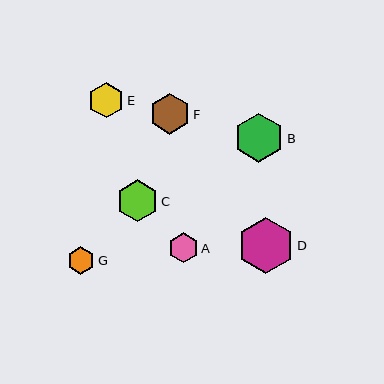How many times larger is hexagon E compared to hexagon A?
Hexagon E is approximately 1.2 times the size of hexagon A.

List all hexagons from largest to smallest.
From largest to smallest: D, B, C, F, E, A, G.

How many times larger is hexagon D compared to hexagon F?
Hexagon D is approximately 1.4 times the size of hexagon F.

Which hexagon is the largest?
Hexagon D is the largest with a size of approximately 56 pixels.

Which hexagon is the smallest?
Hexagon G is the smallest with a size of approximately 27 pixels.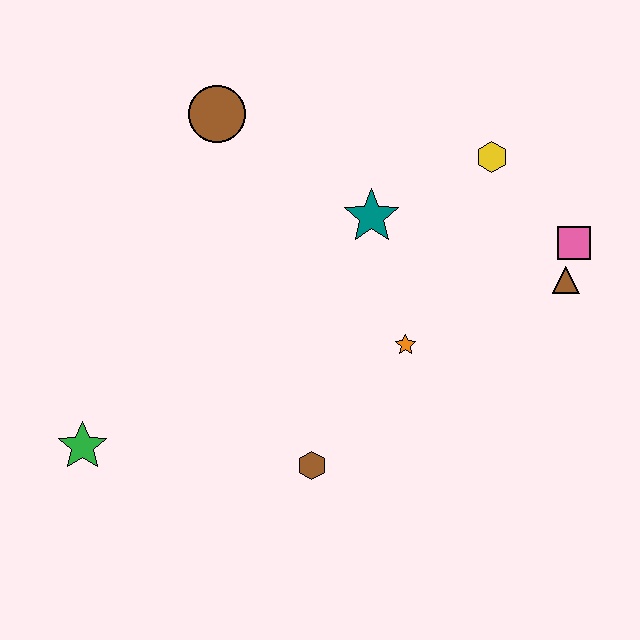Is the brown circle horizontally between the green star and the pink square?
Yes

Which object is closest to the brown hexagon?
The orange star is closest to the brown hexagon.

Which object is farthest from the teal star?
The green star is farthest from the teal star.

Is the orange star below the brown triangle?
Yes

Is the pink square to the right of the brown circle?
Yes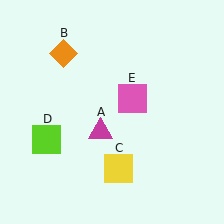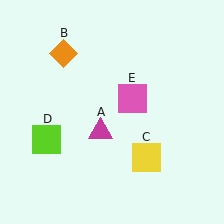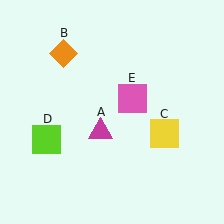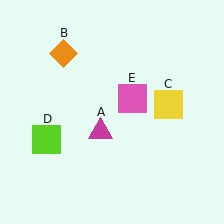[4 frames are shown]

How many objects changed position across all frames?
1 object changed position: yellow square (object C).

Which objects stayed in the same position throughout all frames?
Magenta triangle (object A) and orange diamond (object B) and lime square (object D) and pink square (object E) remained stationary.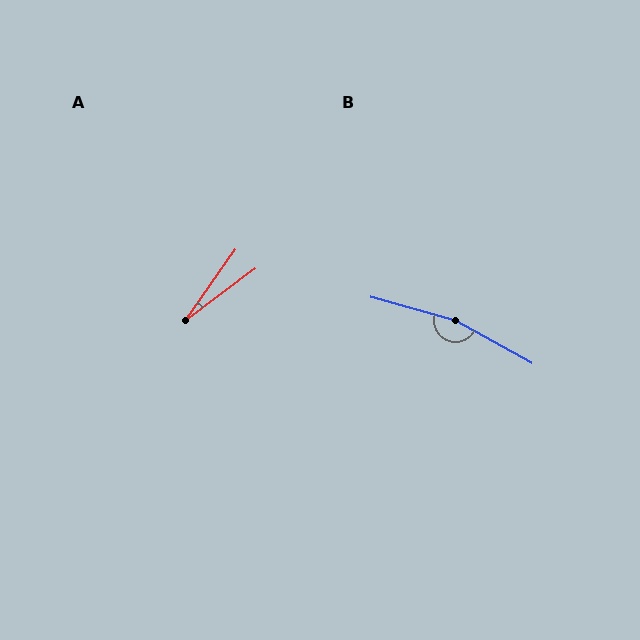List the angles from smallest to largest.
A (18°), B (166°).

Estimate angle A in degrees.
Approximately 18 degrees.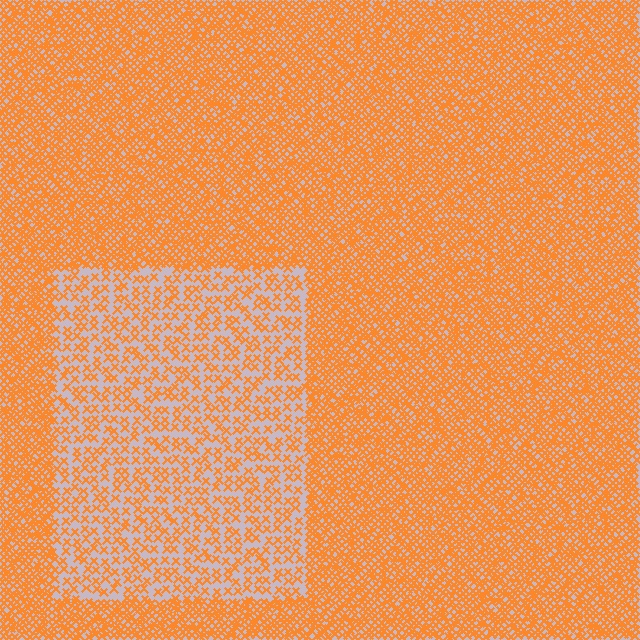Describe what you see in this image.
The image contains small orange elements arranged at two different densities. A rectangle-shaped region is visible where the elements are less densely packed than the surrounding area.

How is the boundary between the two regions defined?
The boundary is defined by a change in element density (approximately 2.4x ratio). All elements are the same color, size, and shape.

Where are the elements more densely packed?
The elements are more densely packed outside the rectangle boundary.